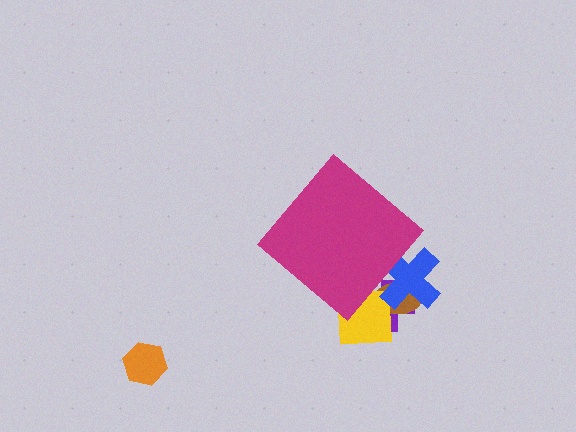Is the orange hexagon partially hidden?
No, the orange hexagon is fully visible.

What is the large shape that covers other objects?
A magenta diamond.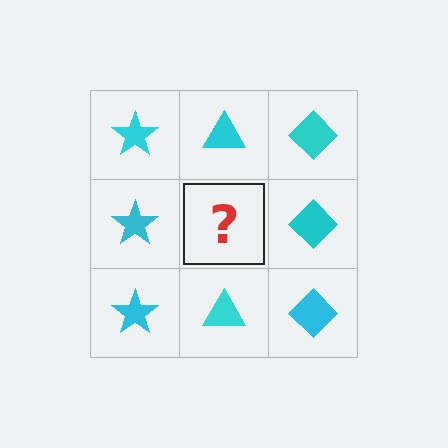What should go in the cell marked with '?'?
The missing cell should contain a cyan triangle.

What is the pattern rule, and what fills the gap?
The rule is that each column has a consistent shape. The gap should be filled with a cyan triangle.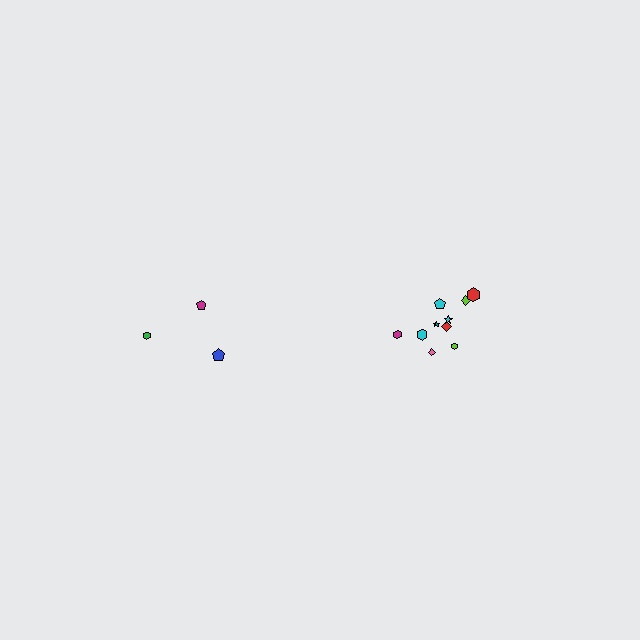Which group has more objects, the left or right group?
The right group.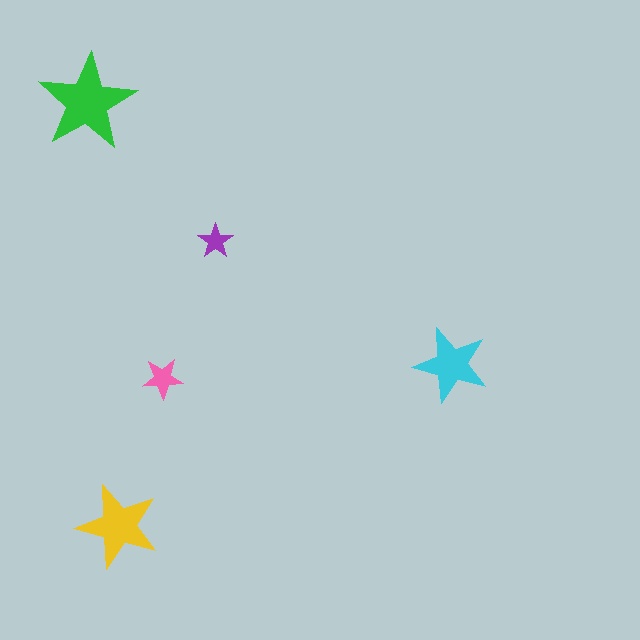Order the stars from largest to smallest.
the green one, the yellow one, the cyan one, the pink one, the purple one.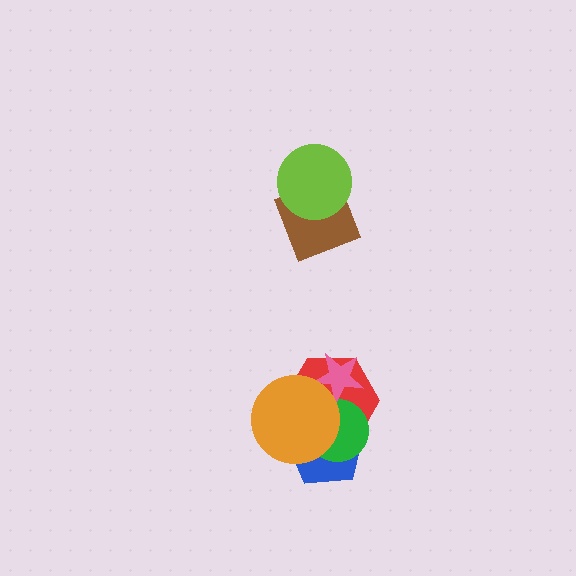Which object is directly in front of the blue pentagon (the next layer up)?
The red hexagon is directly in front of the blue pentagon.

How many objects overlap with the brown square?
1 object overlaps with the brown square.